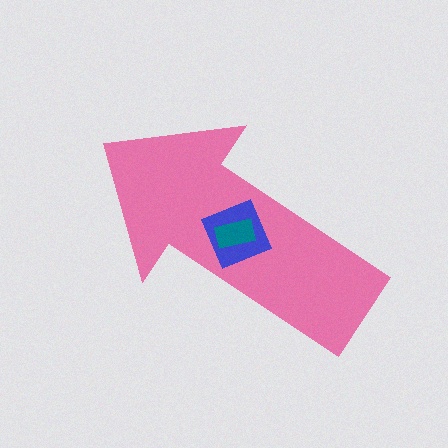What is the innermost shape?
The teal rectangle.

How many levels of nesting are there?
3.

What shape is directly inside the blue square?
The teal rectangle.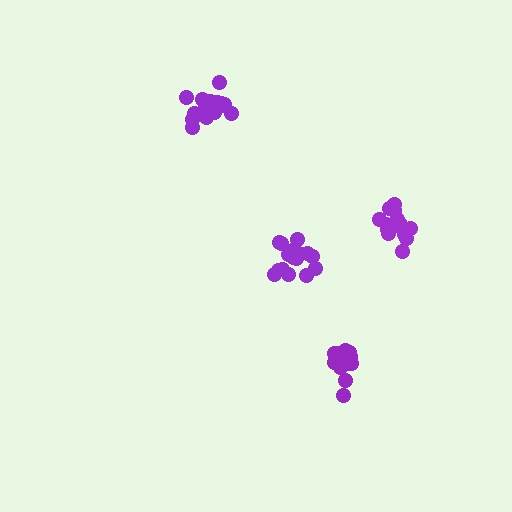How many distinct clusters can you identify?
There are 4 distinct clusters.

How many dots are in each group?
Group 1: 16 dots, Group 2: 13 dots, Group 3: 17 dots, Group 4: 19 dots (65 total).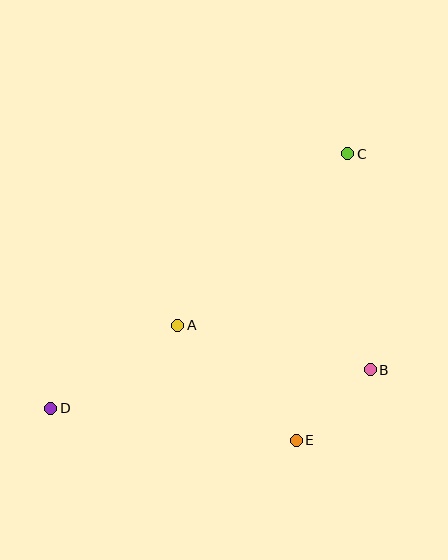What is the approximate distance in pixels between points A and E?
The distance between A and E is approximately 165 pixels.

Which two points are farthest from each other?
Points C and D are farthest from each other.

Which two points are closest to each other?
Points B and E are closest to each other.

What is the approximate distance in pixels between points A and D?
The distance between A and D is approximately 152 pixels.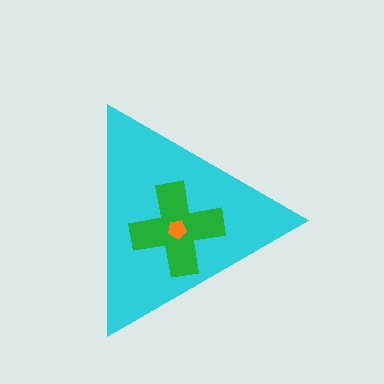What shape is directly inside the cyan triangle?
The green cross.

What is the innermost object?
The orange pentagon.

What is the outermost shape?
The cyan triangle.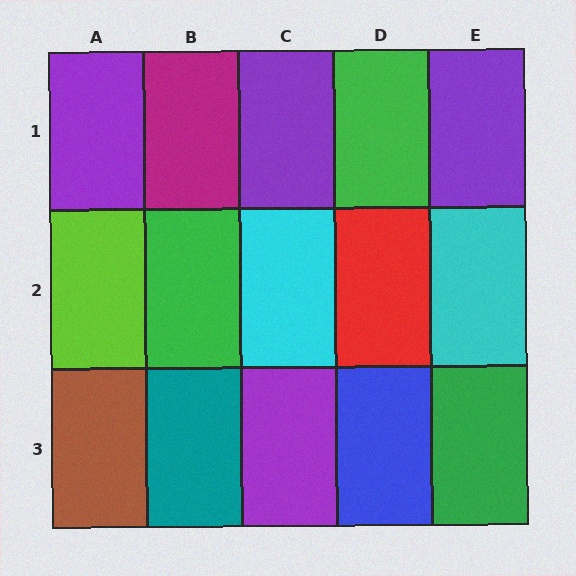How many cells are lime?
1 cell is lime.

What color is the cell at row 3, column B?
Teal.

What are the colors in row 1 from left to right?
Purple, magenta, purple, green, purple.